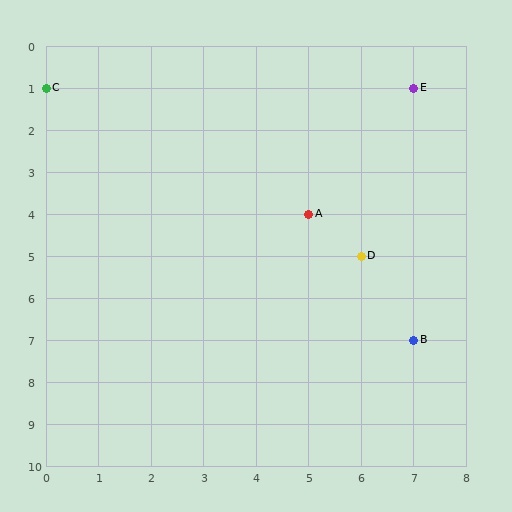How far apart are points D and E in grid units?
Points D and E are 1 column and 4 rows apart (about 4.1 grid units diagonally).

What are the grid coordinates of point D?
Point D is at grid coordinates (6, 5).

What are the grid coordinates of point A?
Point A is at grid coordinates (5, 4).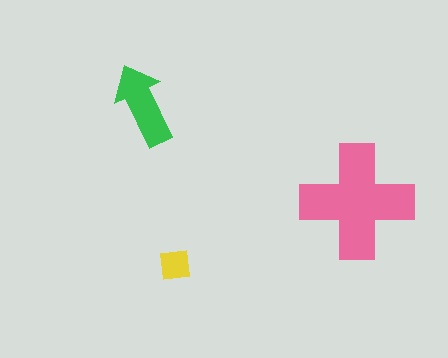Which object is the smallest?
The yellow square.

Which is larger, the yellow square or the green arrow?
The green arrow.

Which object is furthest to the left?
The green arrow is leftmost.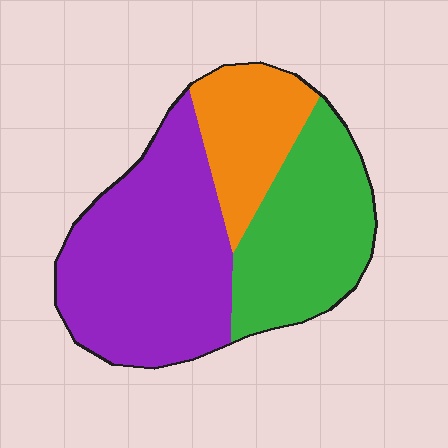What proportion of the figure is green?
Green covers 33% of the figure.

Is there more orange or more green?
Green.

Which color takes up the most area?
Purple, at roughly 50%.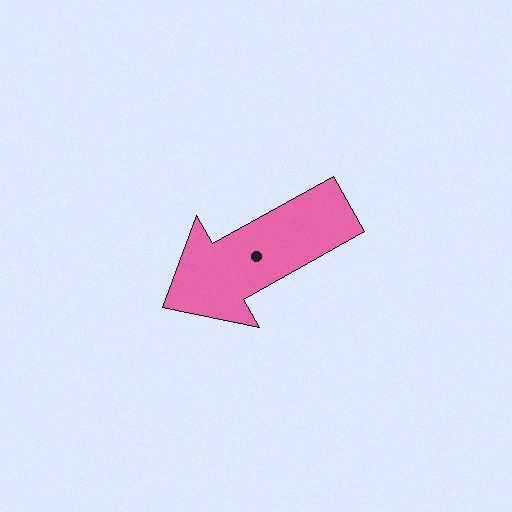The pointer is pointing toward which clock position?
Roughly 8 o'clock.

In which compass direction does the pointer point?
Southwest.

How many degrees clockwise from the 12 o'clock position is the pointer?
Approximately 241 degrees.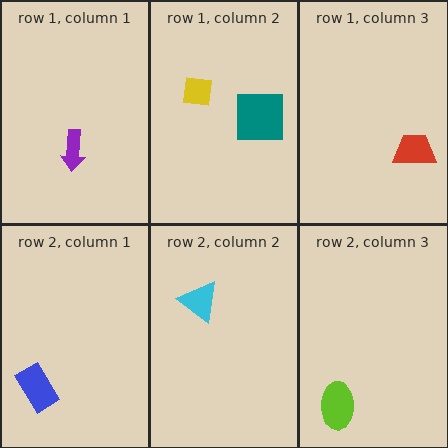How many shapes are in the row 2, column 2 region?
1.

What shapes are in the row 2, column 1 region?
The blue rectangle.